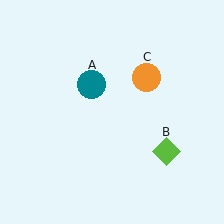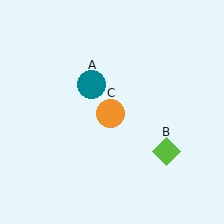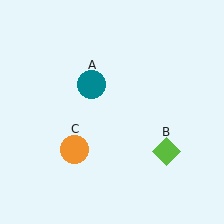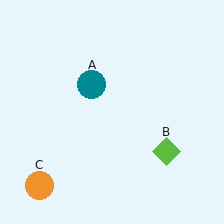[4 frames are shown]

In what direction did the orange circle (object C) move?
The orange circle (object C) moved down and to the left.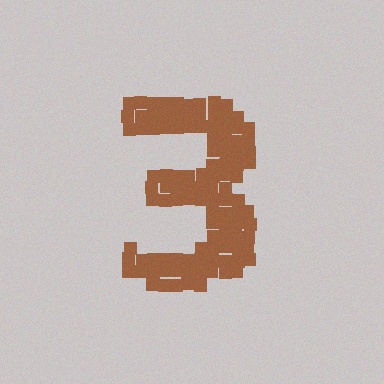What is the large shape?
The large shape is the digit 3.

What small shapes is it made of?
It is made of small squares.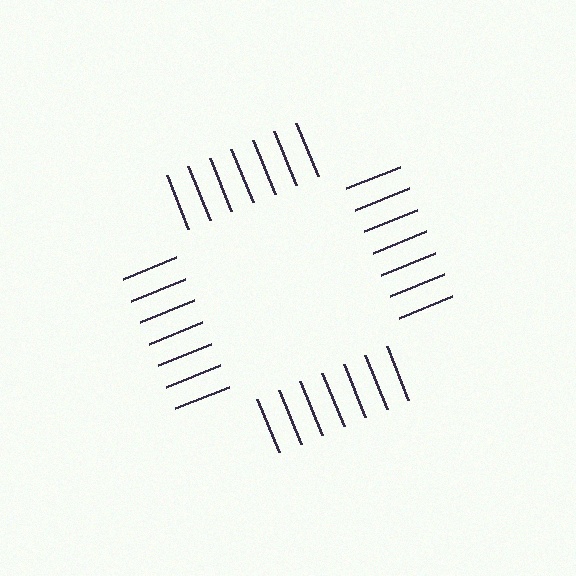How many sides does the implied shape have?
4 sides — the line-ends trace a square.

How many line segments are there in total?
28 — 7 along each of the 4 edges.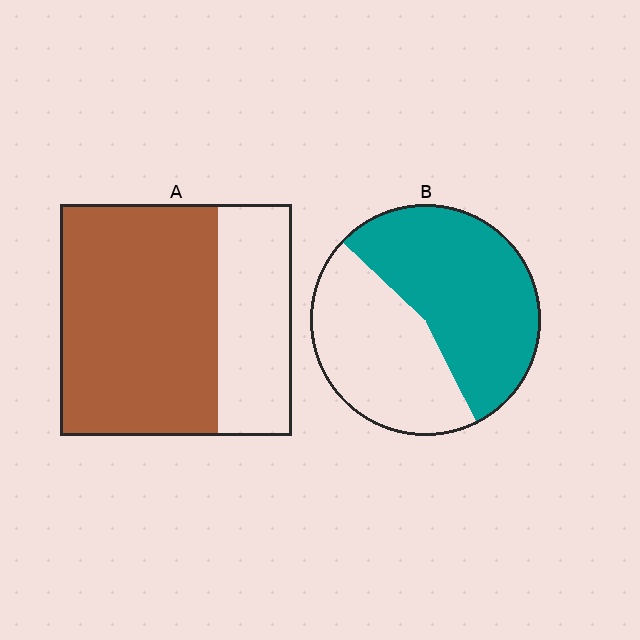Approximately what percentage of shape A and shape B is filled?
A is approximately 70% and B is approximately 55%.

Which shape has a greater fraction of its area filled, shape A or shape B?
Shape A.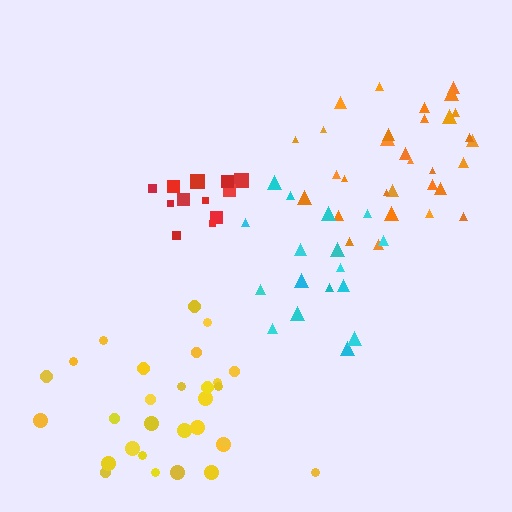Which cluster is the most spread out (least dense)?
Yellow.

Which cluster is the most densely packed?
Red.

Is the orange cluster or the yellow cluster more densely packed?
Orange.